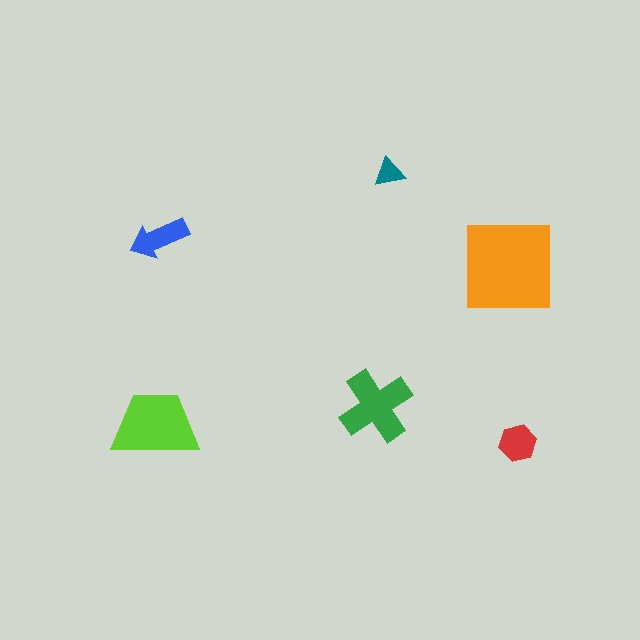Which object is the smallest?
The teal triangle.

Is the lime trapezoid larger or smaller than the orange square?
Smaller.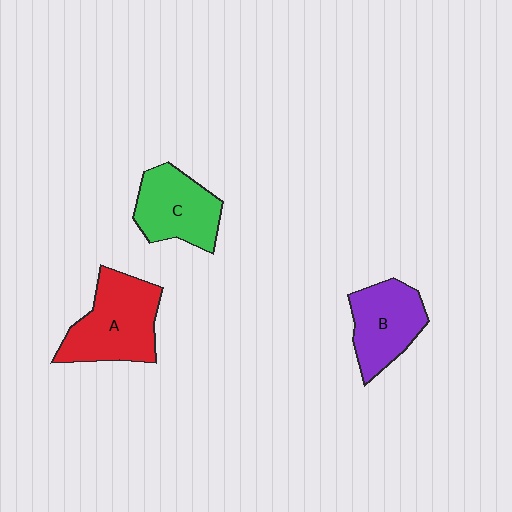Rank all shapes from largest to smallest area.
From largest to smallest: A (red), C (green), B (purple).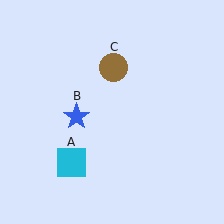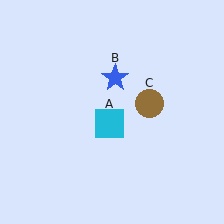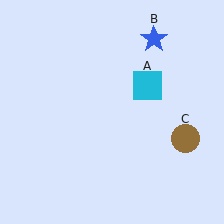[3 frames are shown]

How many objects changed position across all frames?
3 objects changed position: cyan square (object A), blue star (object B), brown circle (object C).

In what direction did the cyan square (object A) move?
The cyan square (object A) moved up and to the right.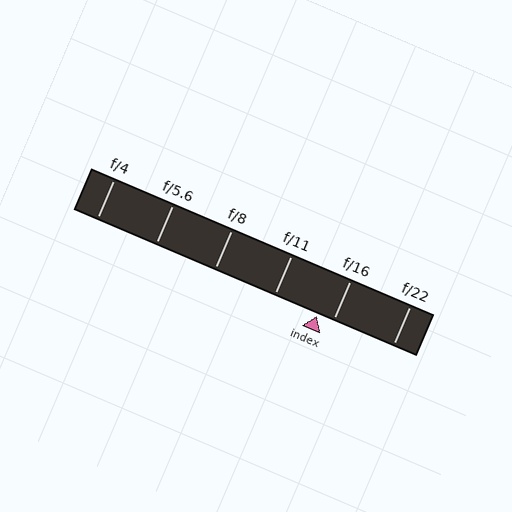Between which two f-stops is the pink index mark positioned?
The index mark is between f/11 and f/16.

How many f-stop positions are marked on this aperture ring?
There are 6 f-stop positions marked.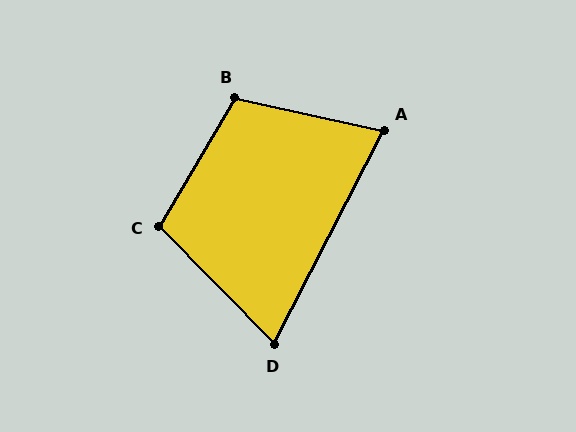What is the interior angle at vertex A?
Approximately 75 degrees (acute).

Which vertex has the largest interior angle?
B, at approximately 108 degrees.